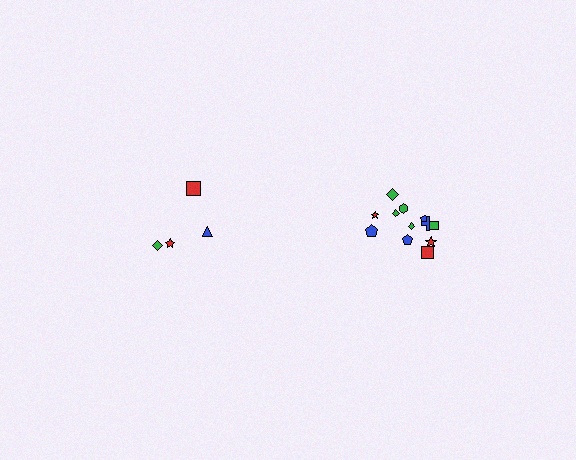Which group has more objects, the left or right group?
The right group.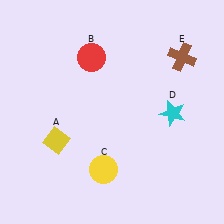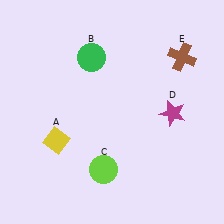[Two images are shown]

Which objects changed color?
B changed from red to green. C changed from yellow to lime. D changed from cyan to magenta.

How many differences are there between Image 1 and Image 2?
There are 3 differences between the two images.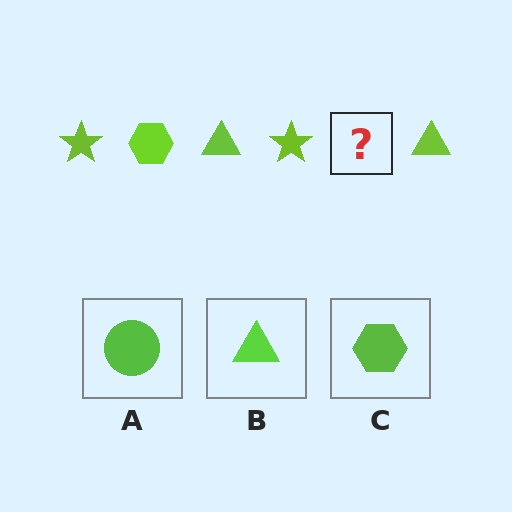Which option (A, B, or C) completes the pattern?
C.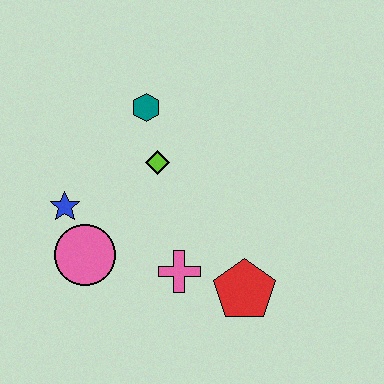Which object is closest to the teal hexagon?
The lime diamond is closest to the teal hexagon.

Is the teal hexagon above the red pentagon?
Yes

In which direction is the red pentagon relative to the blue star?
The red pentagon is to the right of the blue star.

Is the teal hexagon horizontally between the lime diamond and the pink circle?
Yes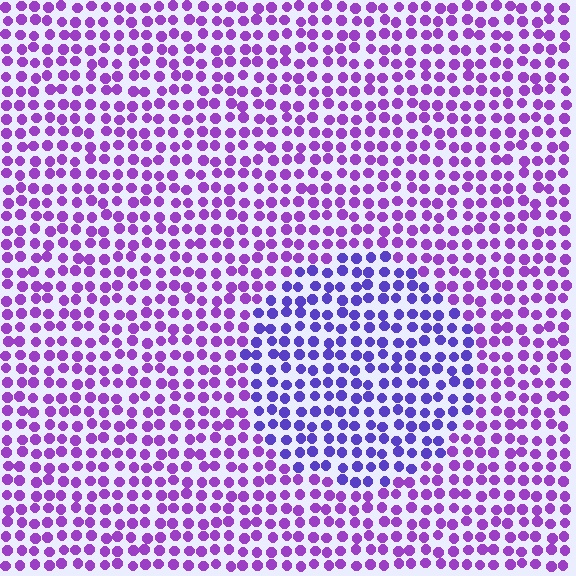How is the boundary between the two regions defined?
The boundary is defined purely by a slight shift in hue (about 30 degrees). Spacing, size, and orientation are identical on both sides.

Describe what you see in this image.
The image is filled with small purple elements in a uniform arrangement. A circle-shaped region is visible where the elements are tinted to a slightly different hue, forming a subtle color boundary.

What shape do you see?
I see a circle.